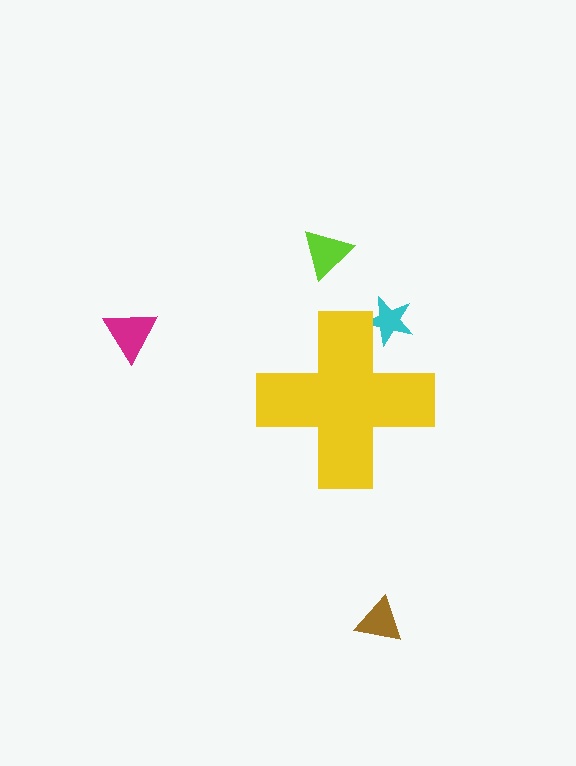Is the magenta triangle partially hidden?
No, the magenta triangle is fully visible.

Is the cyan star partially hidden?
Yes, the cyan star is partially hidden behind the yellow cross.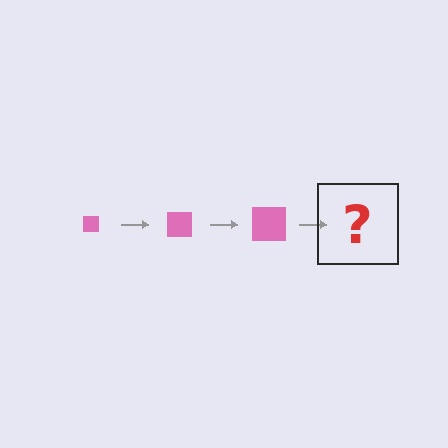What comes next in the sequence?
The next element should be a pink square, larger than the previous one.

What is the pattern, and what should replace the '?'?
The pattern is that the square gets progressively larger each step. The '?' should be a pink square, larger than the previous one.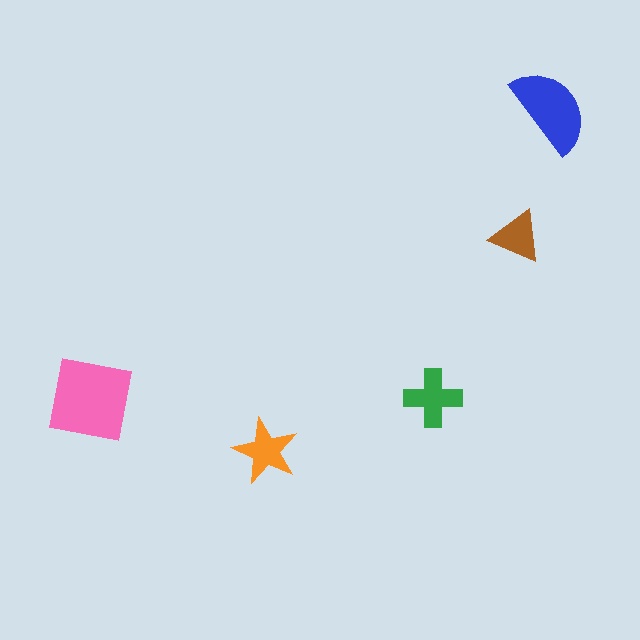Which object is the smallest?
The brown triangle.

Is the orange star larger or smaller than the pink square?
Smaller.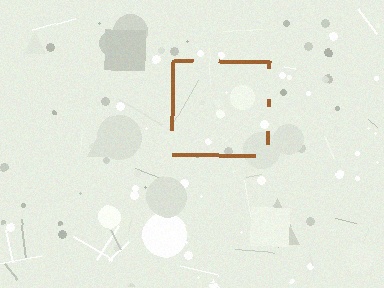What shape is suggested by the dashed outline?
The dashed outline suggests a square.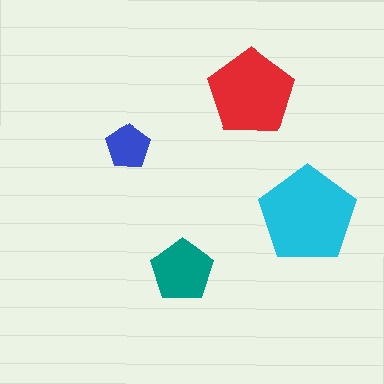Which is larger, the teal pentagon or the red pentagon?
The red one.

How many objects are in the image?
There are 4 objects in the image.